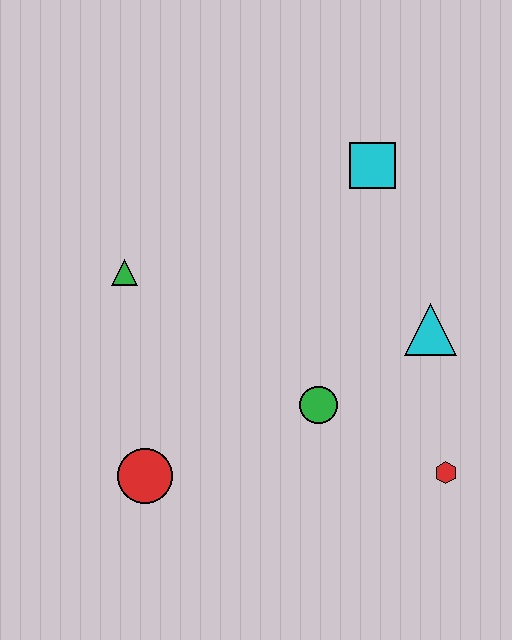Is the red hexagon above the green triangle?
No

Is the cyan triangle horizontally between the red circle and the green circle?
No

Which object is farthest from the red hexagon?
The green triangle is farthest from the red hexagon.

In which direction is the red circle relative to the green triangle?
The red circle is below the green triangle.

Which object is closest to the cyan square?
The cyan triangle is closest to the cyan square.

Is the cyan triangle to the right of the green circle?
Yes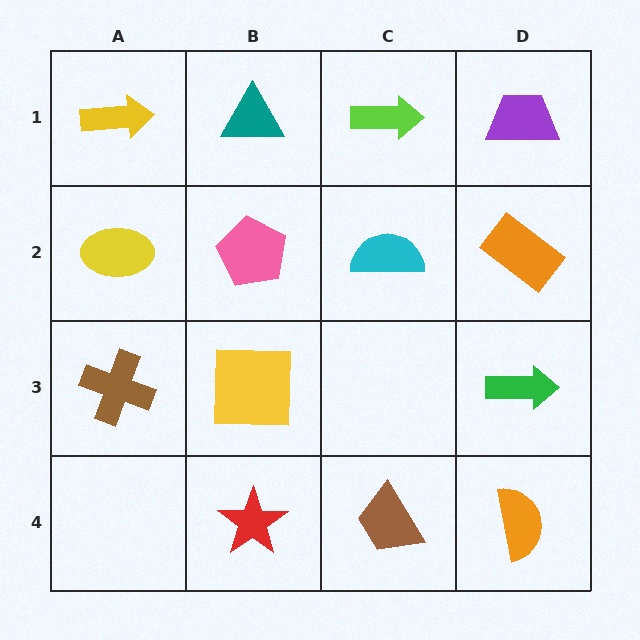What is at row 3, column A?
A brown cross.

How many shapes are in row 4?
3 shapes.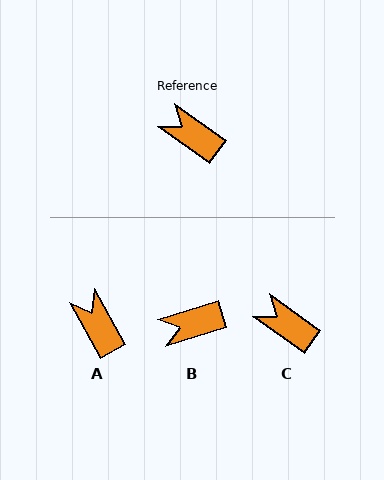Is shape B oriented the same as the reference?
No, it is off by about 53 degrees.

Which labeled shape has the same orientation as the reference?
C.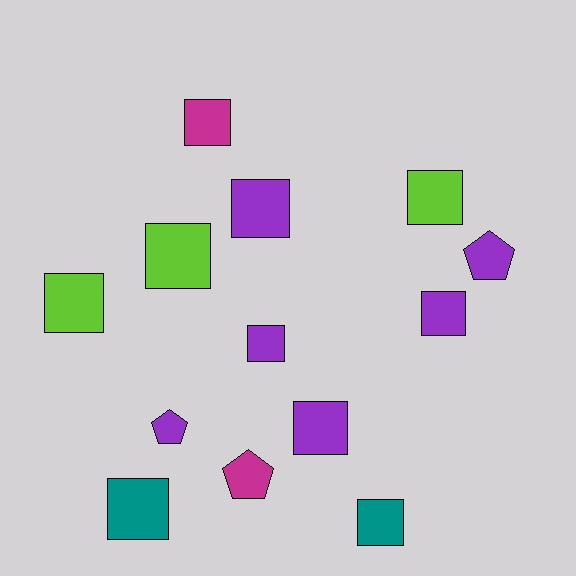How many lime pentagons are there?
There are no lime pentagons.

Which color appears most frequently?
Purple, with 6 objects.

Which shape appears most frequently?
Square, with 10 objects.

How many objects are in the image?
There are 13 objects.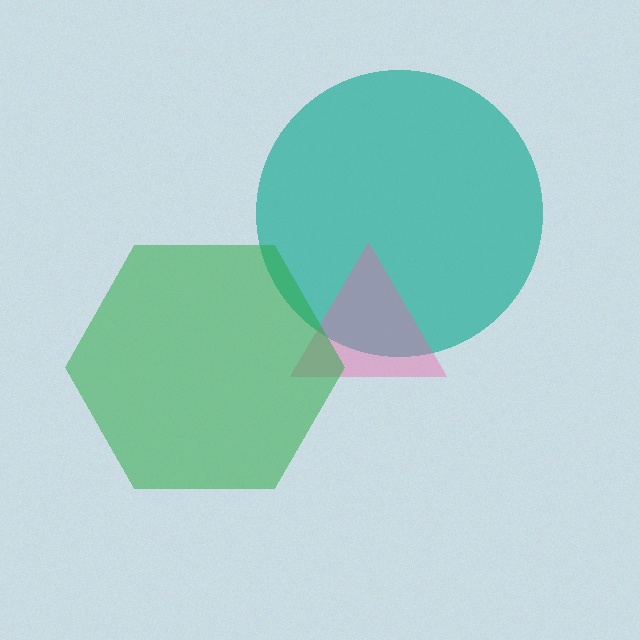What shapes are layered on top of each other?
The layered shapes are: a teal circle, a pink triangle, a green hexagon.